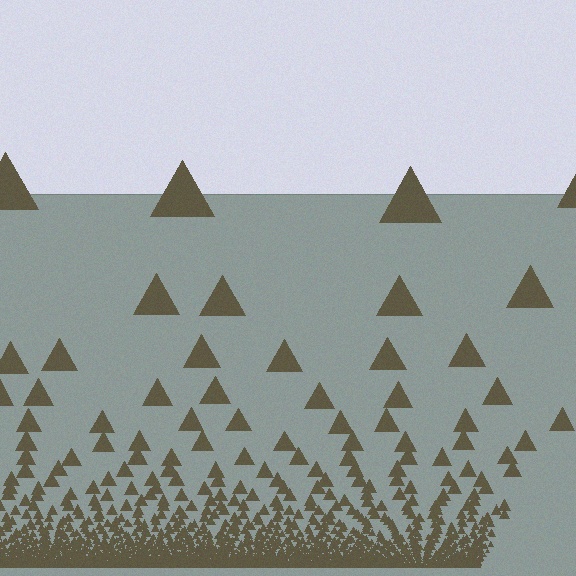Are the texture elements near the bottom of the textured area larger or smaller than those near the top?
Smaller. The gradient is inverted — elements near the bottom are smaller and denser.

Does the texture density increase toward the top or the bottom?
Density increases toward the bottom.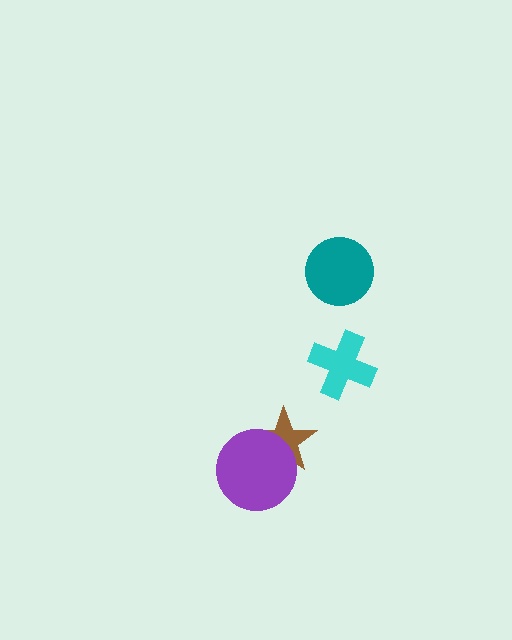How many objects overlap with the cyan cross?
0 objects overlap with the cyan cross.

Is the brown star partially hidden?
Yes, it is partially covered by another shape.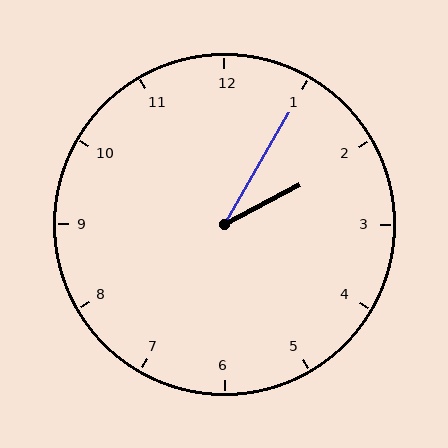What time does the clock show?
2:05.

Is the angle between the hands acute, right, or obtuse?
It is acute.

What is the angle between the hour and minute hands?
Approximately 32 degrees.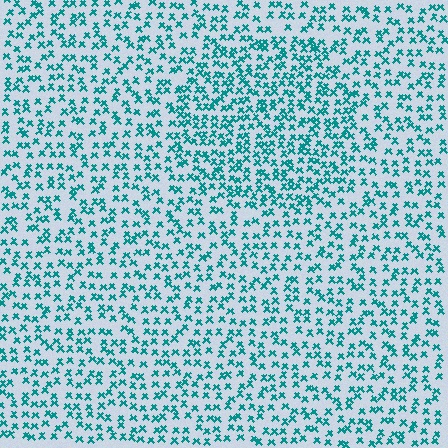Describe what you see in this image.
The image contains small teal elements arranged at two different densities. A circle-shaped region is visible where the elements are more densely packed than the surrounding area.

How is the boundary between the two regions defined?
The boundary is defined by a change in element density (approximately 1.6x ratio). All elements are the same color, size, and shape.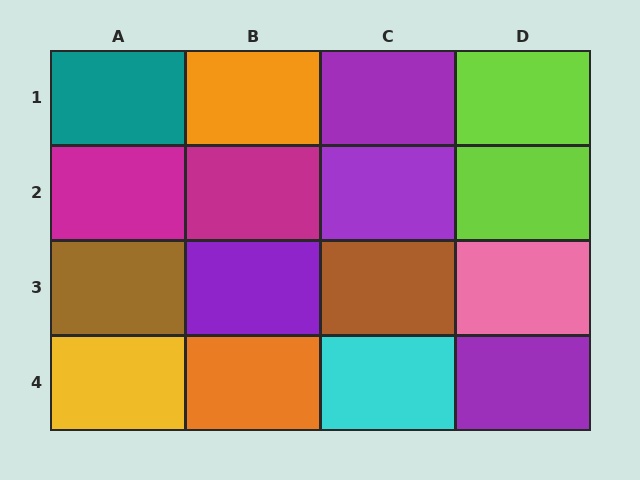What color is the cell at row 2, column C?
Purple.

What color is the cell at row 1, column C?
Purple.